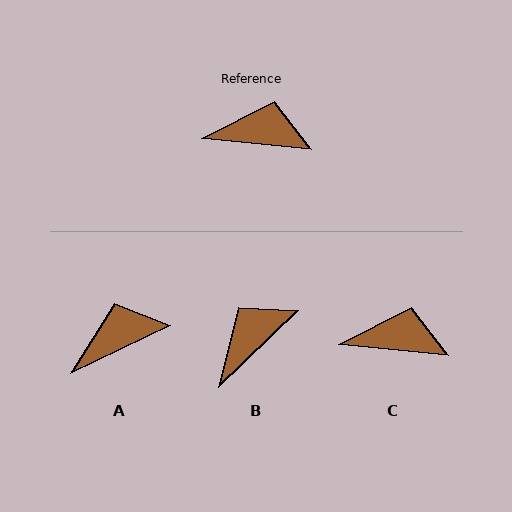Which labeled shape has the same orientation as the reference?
C.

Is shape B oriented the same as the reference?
No, it is off by about 49 degrees.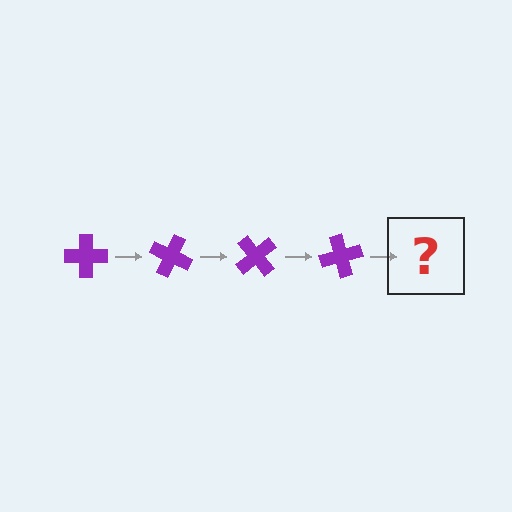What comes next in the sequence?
The next element should be a purple cross rotated 100 degrees.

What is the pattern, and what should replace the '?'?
The pattern is that the cross rotates 25 degrees each step. The '?' should be a purple cross rotated 100 degrees.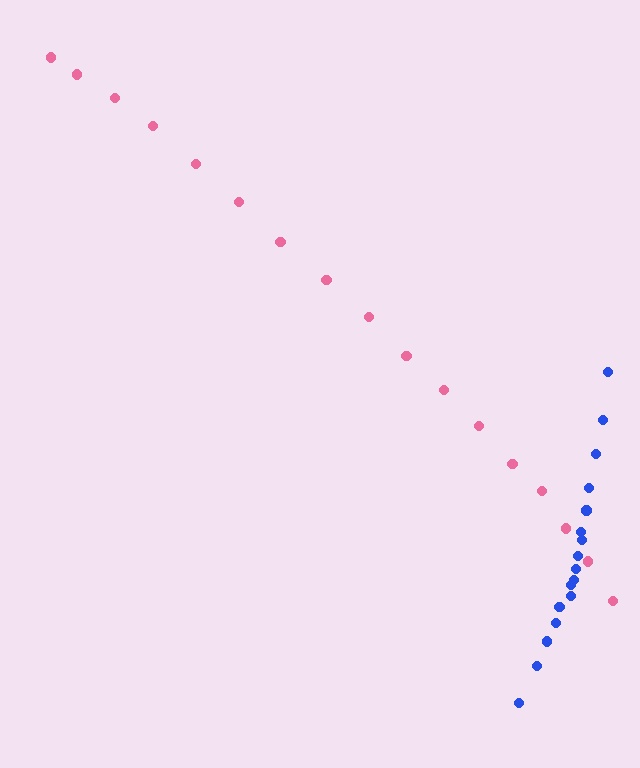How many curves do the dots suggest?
There are 2 distinct paths.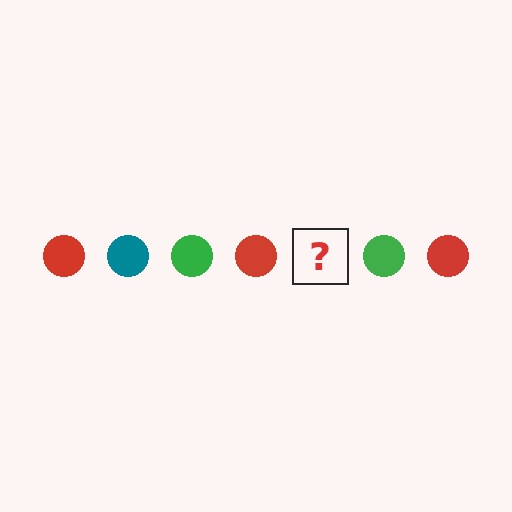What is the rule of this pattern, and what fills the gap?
The rule is that the pattern cycles through red, teal, green circles. The gap should be filled with a teal circle.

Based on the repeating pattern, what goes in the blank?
The blank should be a teal circle.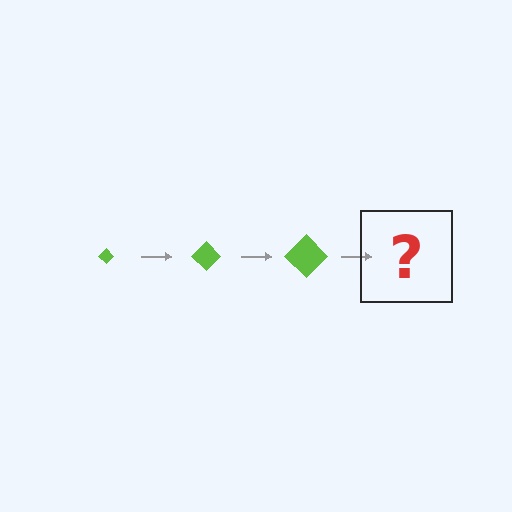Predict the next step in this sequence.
The next step is a lime diamond, larger than the previous one.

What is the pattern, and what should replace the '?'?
The pattern is that the diamond gets progressively larger each step. The '?' should be a lime diamond, larger than the previous one.